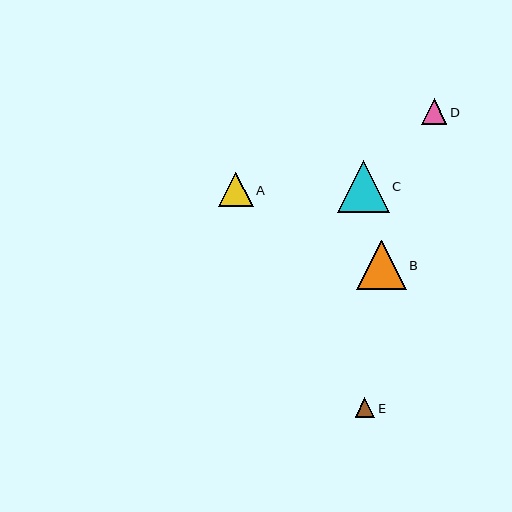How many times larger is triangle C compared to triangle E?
Triangle C is approximately 2.7 times the size of triangle E.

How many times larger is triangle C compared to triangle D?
Triangle C is approximately 2.0 times the size of triangle D.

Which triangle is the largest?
Triangle C is the largest with a size of approximately 52 pixels.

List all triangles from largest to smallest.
From largest to smallest: C, B, A, D, E.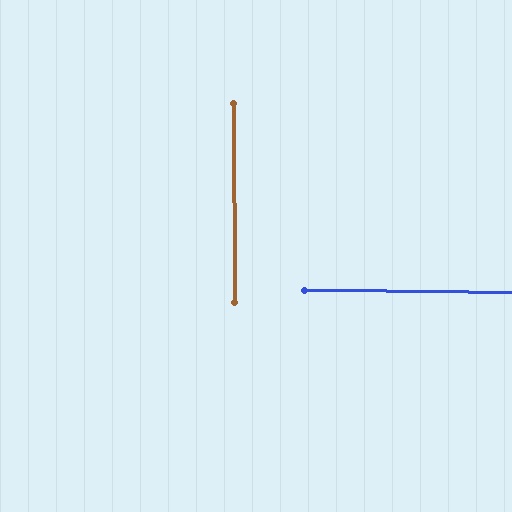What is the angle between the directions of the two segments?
Approximately 89 degrees.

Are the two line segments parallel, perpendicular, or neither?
Perpendicular — they meet at approximately 89°.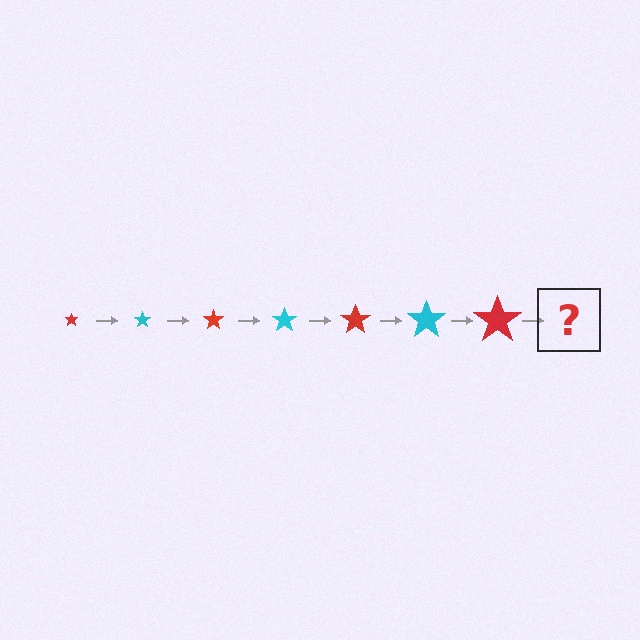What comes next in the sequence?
The next element should be a cyan star, larger than the previous one.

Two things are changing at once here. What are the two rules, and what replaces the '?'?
The two rules are that the star grows larger each step and the color cycles through red and cyan. The '?' should be a cyan star, larger than the previous one.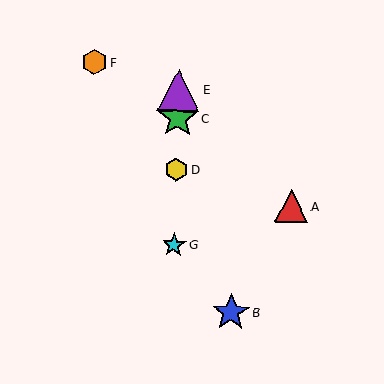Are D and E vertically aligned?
Yes, both are at x≈176.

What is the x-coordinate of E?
Object E is at x≈179.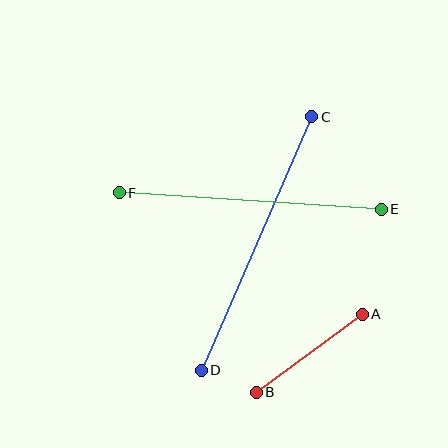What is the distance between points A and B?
The distance is approximately 132 pixels.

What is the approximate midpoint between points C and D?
The midpoint is at approximately (257, 244) pixels.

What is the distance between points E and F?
The distance is approximately 263 pixels.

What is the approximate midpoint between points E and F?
The midpoint is at approximately (250, 201) pixels.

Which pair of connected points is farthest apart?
Points C and D are farthest apart.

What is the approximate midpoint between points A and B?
The midpoint is at approximately (309, 353) pixels.